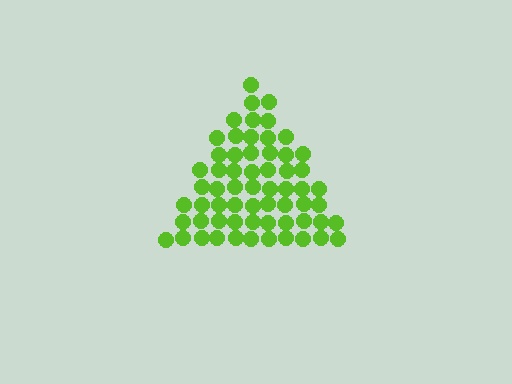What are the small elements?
The small elements are circles.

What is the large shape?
The large shape is a triangle.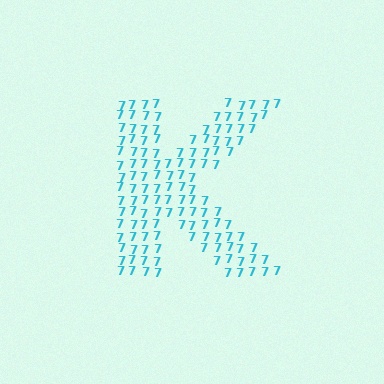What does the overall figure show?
The overall figure shows the letter K.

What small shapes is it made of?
It is made of small digit 7's.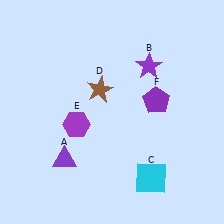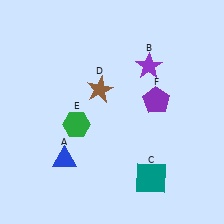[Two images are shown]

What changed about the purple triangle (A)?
In Image 1, A is purple. In Image 2, it changed to blue.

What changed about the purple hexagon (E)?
In Image 1, E is purple. In Image 2, it changed to green.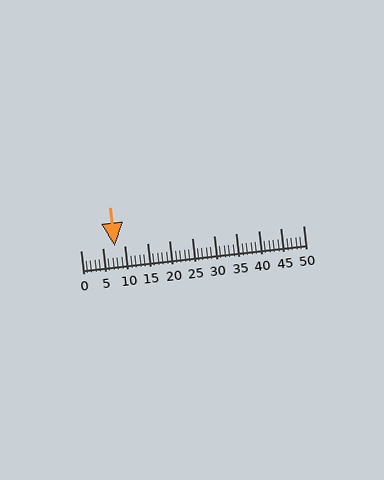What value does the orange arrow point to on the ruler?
The orange arrow points to approximately 8.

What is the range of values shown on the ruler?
The ruler shows values from 0 to 50.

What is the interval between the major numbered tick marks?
The major tick marks are spaced 5 units apart.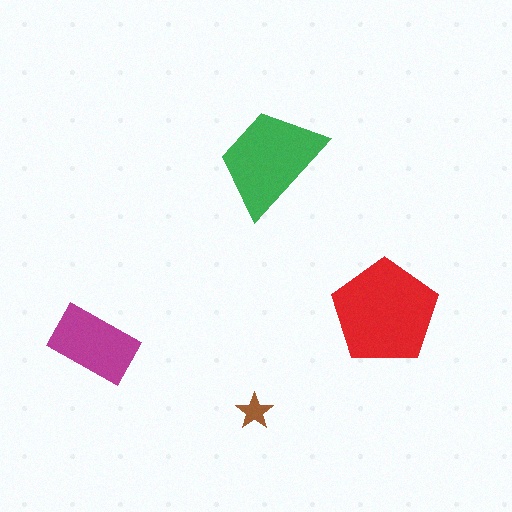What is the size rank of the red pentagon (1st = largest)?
1st.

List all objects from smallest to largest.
The brown star, the magenta rectangle, the green trapezoid, the red pentagon.